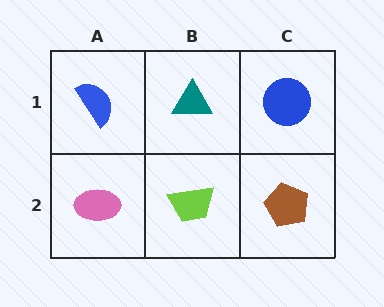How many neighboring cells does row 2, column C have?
2.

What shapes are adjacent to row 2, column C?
A blue circle (row 1, column C), a lime trapezoid (row 2, column B).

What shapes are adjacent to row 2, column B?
A teal triangle (row 1, column B), a pink ellipse (row 2, column A), a brown pentagon (row 2, column C).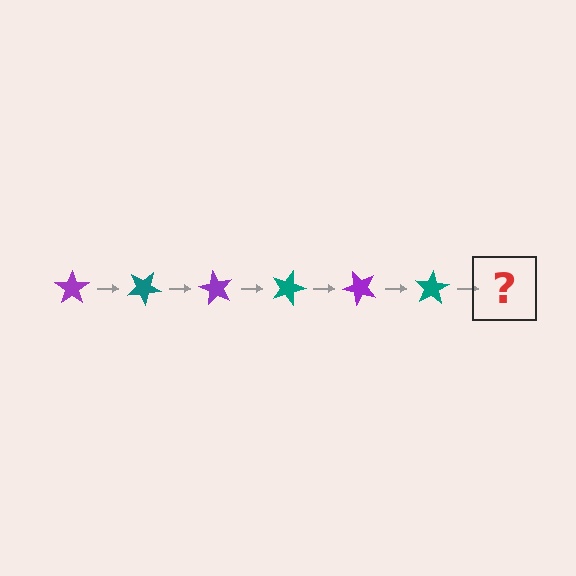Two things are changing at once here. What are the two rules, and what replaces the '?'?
The two rules are that it rotates 30 degrees each step and the color cycles through purple and teal. The '?' should be a purple star, rotated 180 degrees from the start.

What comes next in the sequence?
The next element should be a purple star, rotated 180 degrees from the start.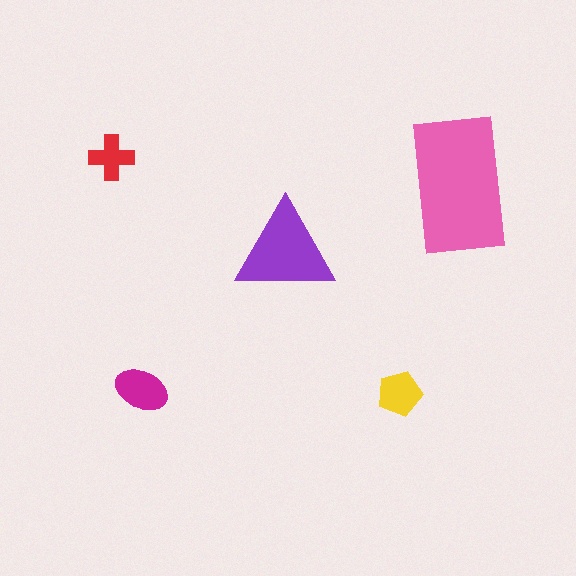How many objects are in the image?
There are 5 objects in the image.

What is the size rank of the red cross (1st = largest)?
5th.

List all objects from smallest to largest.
The red cross, the yellow pentagon, the magenta ellipse, the purple triangle, the pink rectangle.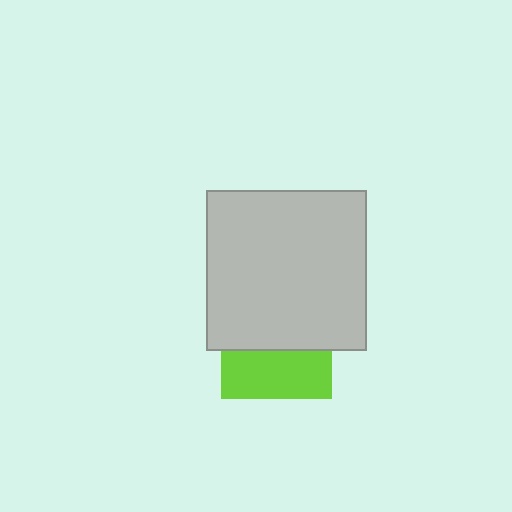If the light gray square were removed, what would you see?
You would see the complete lime square.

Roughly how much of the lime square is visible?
A small part of it is visible (roughly 44%).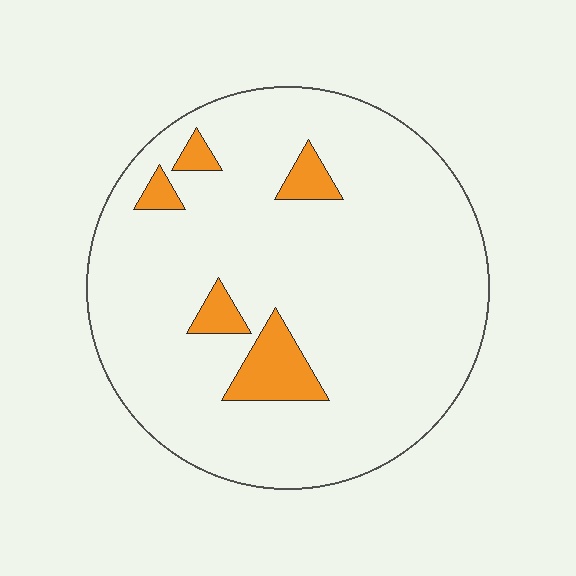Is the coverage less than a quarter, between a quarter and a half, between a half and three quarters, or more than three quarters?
Less than a quarter.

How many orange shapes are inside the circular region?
5.